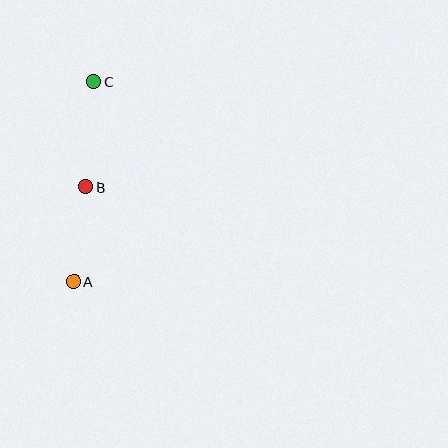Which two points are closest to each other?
Points A and B are closest to each other.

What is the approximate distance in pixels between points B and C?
The distance between B and C is approximately 106 pixels.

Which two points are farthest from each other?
Points A and C are farthest from each other.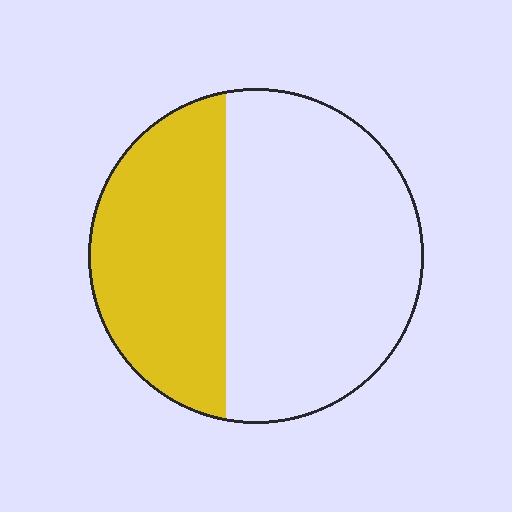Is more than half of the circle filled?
No.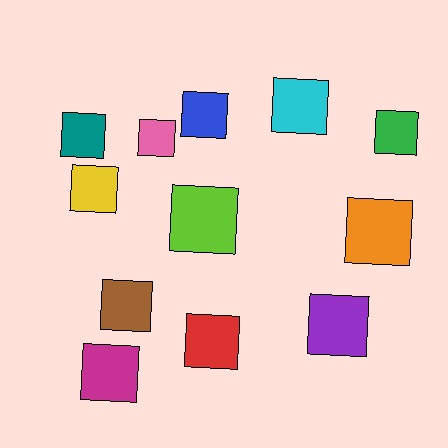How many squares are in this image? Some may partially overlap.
There are 12 squares.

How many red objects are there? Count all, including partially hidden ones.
There is 1 red object.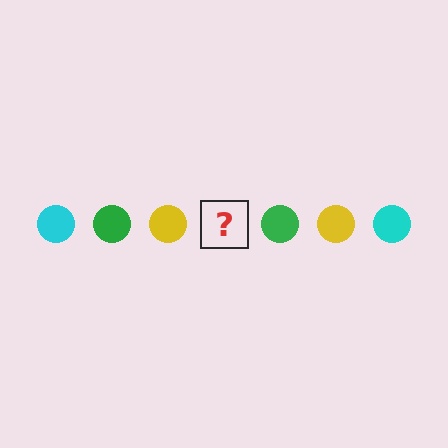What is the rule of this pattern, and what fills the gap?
The rule is that the pattern cycles through cyan, green, yellow circles. The gap should be filled with a cyan circle.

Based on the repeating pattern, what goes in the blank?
The blank should be a cyan circle.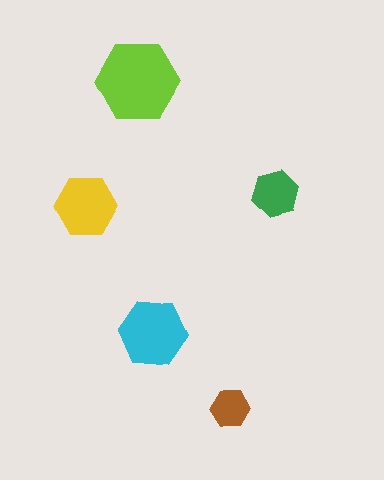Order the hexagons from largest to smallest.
the lime one, the cyan one, the yellow one, the green one, the brown one.